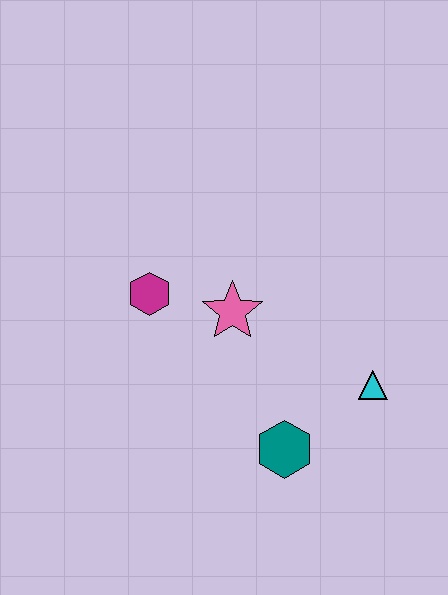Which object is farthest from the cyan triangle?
The magenta hexagon is farthest from the cyan triangle.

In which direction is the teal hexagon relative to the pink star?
The teal hexagon is below the pink star.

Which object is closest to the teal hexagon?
The cyan triangle is closest to the teal hexagon.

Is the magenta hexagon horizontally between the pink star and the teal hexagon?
No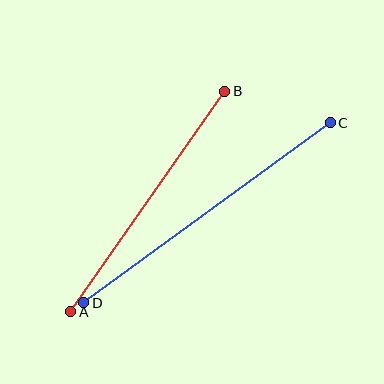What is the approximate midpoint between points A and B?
The midpoint is at approximately (148, 201) pixels.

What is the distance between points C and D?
The distance is approximately 305 pixels.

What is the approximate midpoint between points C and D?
The midpoint is at approximately (207, 213) pixels.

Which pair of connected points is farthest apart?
Points C and D are farthest apart.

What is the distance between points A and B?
The distance is approximately 269 pixels.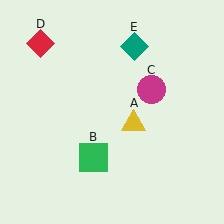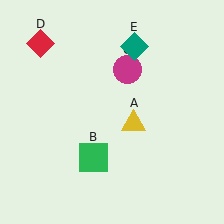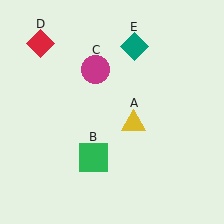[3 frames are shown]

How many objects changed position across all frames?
1 object changed position: magenta circle (object C).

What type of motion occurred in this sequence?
The magenta circle (object C) rotated counterclockwise around the center of the scene.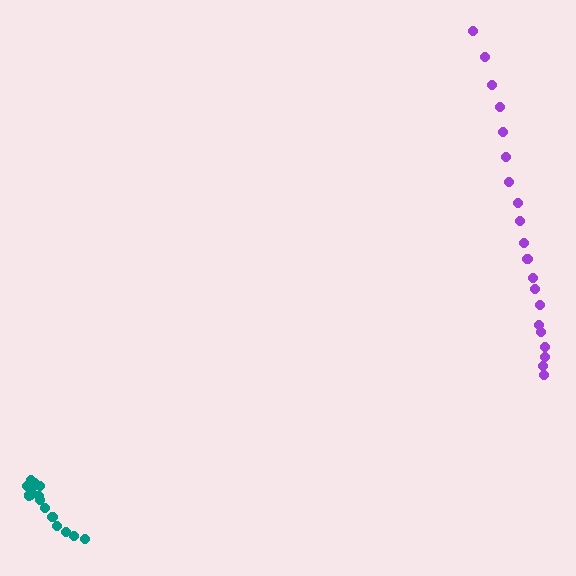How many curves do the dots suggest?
There are 2 distinct paths.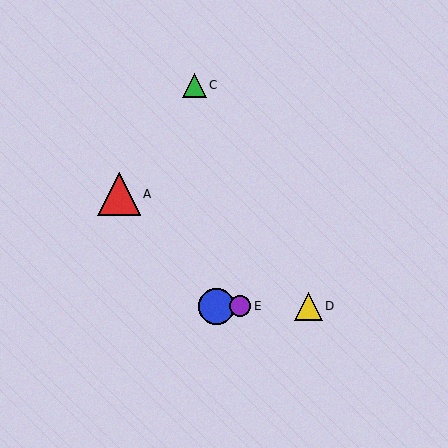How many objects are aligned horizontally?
3 objects (B, D, E) are aligned horizontally.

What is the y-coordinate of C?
Object C is at y≈85.